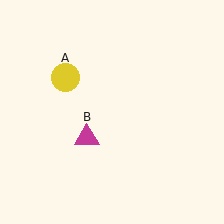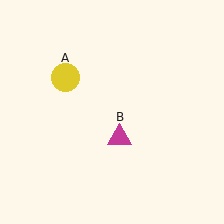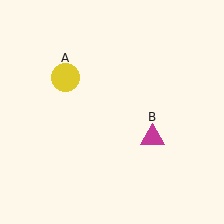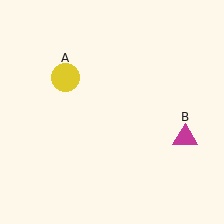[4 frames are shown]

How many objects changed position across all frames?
1 object changed position: magenta triangle (object B).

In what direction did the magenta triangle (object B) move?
The magenta triangle (object B) moved right.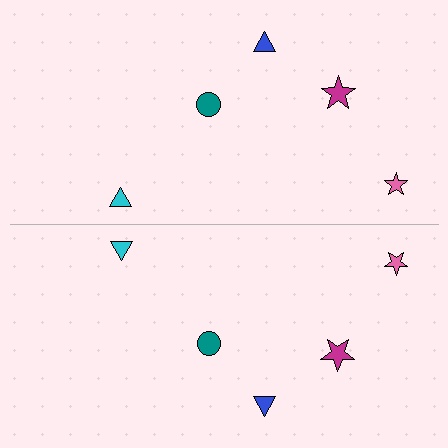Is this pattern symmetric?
Yes, this pattern has bilateral (reflection) symmetry.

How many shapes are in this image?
There are 10 shapes in this image.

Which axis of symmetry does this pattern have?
The pattern has a horizontal axis of symmetry running through the center of the image.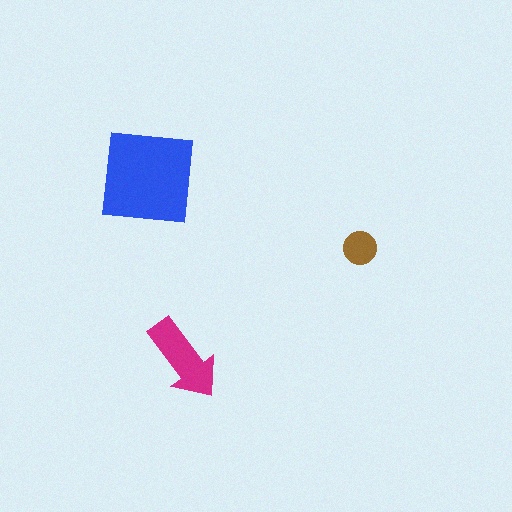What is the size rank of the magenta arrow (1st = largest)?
2nd.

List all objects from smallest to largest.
The brown circle, the magenta arrow, the blue square.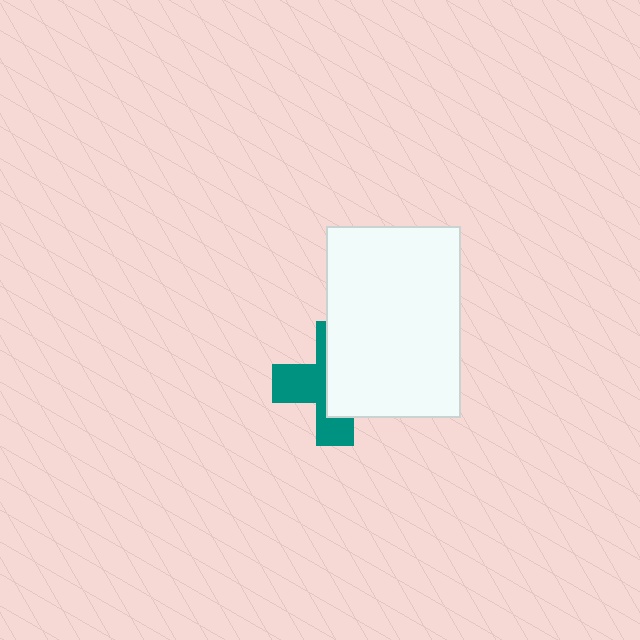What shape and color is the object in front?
The object in front is a white rectangle.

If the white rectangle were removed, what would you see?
You would see the complete teal cross.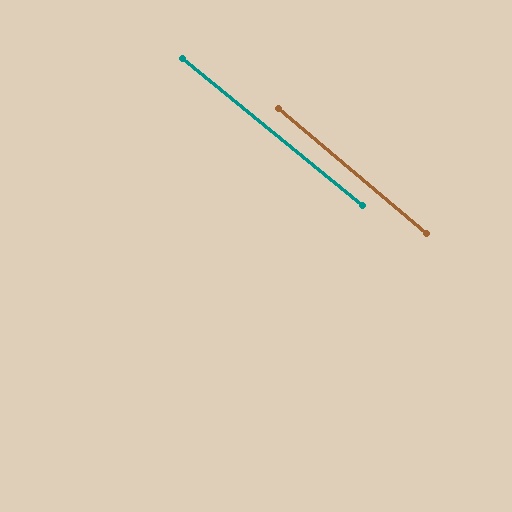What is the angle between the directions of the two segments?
Approximately 1 degree.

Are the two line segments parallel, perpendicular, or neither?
Parallel — their directions differ by only 0.9°.